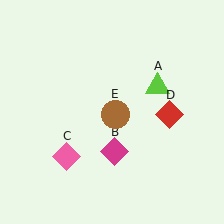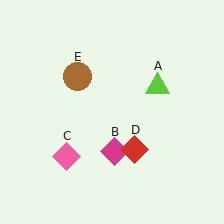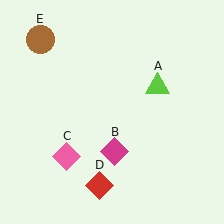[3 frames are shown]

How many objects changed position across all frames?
2 objects changed position: red diamond (object D), brown circle (object E).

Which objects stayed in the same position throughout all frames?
Lime triangle (object A) and magenta diamond (object B) and pink diamond (object C) remained stationary.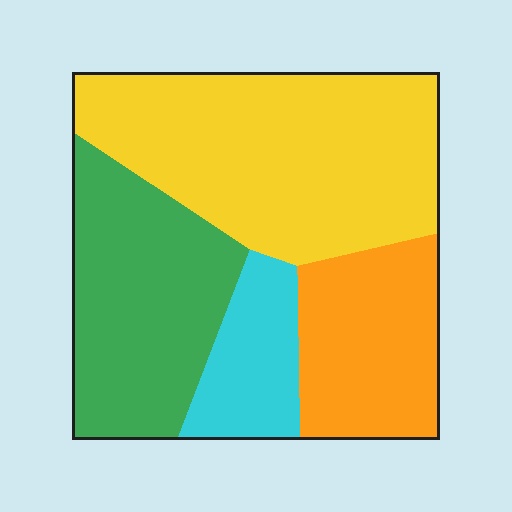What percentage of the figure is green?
Green takes up between a quarter and a half of the figure.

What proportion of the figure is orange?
Orange takes up between a sixth and a third of the figure.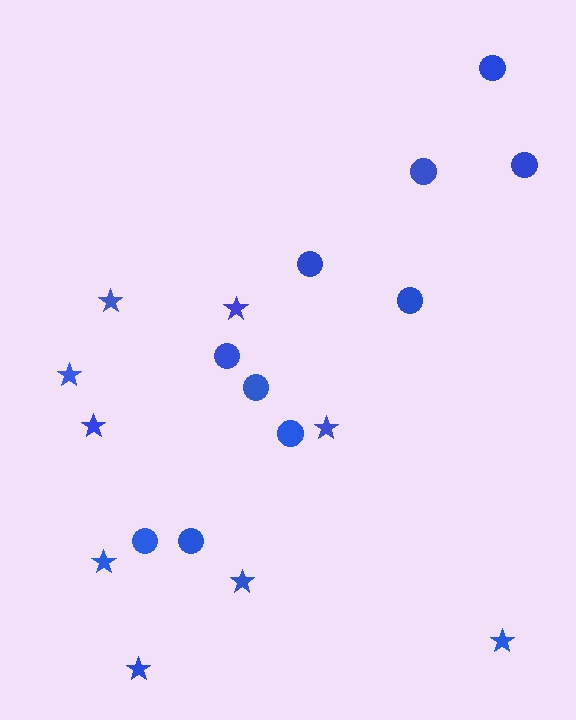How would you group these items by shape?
There are 2 groups: one group of circles (10) and one group of stars (9).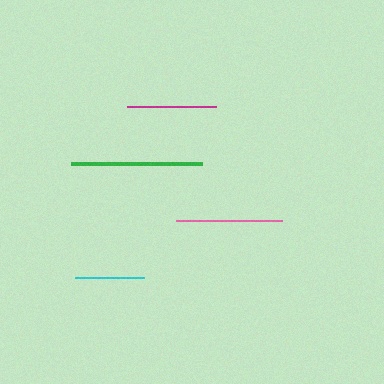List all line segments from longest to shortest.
From longest to shortest: green, pink, magenta, cyan.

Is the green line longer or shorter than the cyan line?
The green line is longer than the cyan line.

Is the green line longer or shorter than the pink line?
The green line is longer than the pink line.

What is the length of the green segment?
The green segment is approximately 131 pixels long.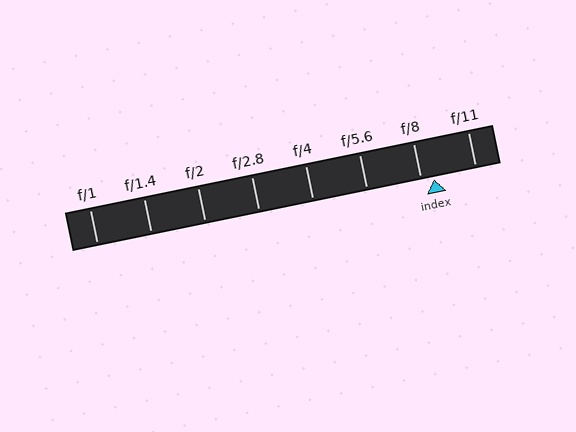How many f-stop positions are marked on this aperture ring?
There are 8 f-stop positions marked.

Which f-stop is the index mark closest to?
The index mark is closest to f/8.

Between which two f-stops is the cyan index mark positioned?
The index mark is between f/8 and f/11.